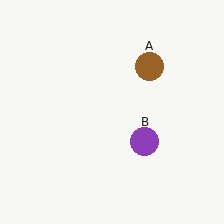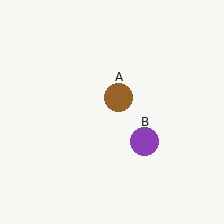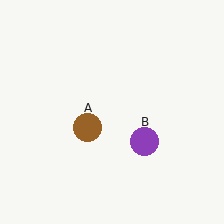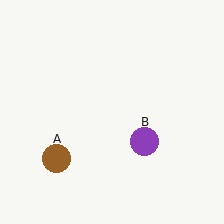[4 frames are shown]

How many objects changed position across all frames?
1 object changed position: brown circle (object A).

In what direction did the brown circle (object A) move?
The brown circle (object A) moved down and to the left.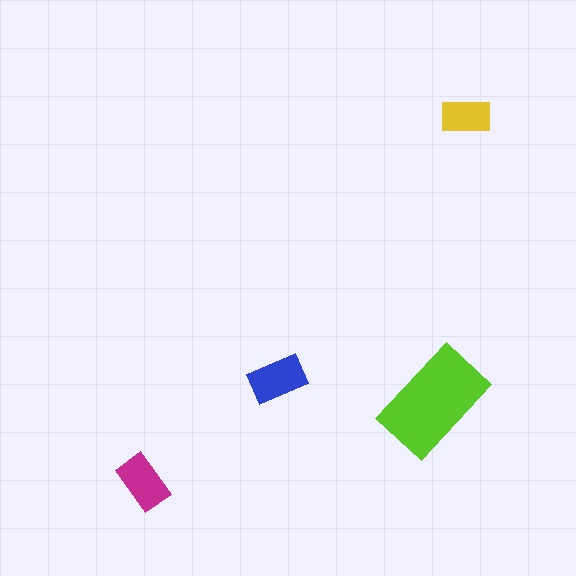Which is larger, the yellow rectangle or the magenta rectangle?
The magenta one.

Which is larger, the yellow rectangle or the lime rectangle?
The lime one.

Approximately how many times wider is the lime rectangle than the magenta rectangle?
About 2 times wider.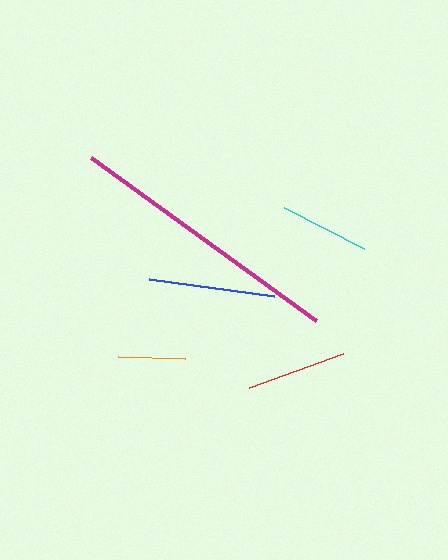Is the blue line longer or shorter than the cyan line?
The blue line is longer than the cyan line.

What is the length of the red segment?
The red segment is approximately 100 pixels long.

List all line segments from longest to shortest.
From longest to shortest: magenta, blue, red, cyan, orange.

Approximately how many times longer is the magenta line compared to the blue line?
The magenta line is approximately 2.2 times the length of the blue line.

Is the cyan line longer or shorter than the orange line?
The cyan line is longer than the orange line.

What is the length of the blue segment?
The blue segment is approximately 126 pixels long.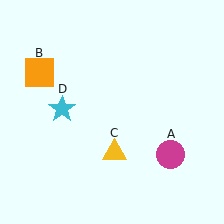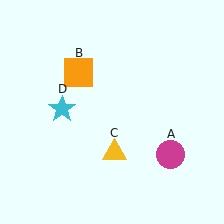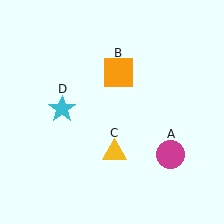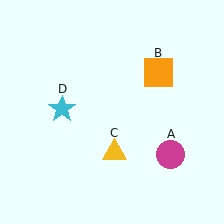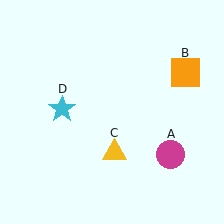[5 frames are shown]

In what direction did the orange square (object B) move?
The orange square (object B) moved right.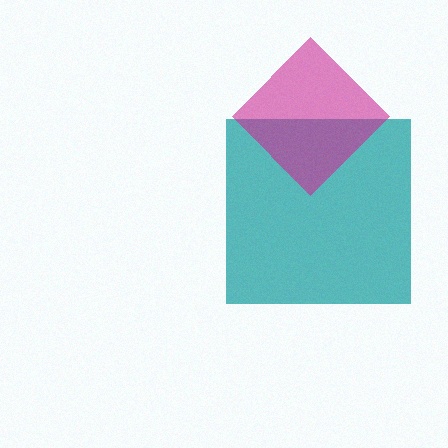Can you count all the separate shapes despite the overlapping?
Yes, there are 2 separate shapes.